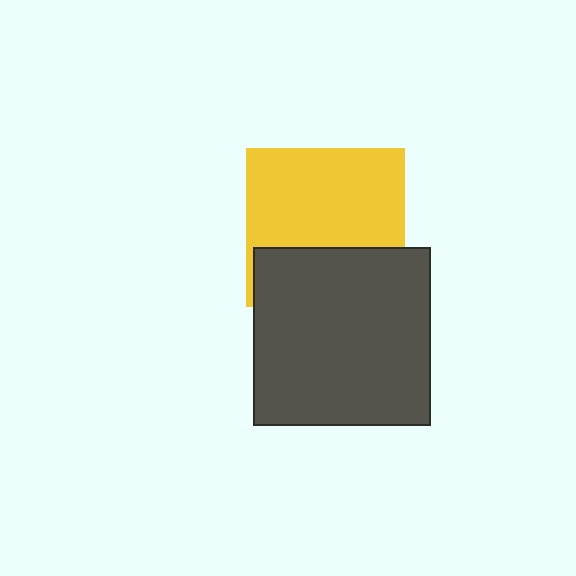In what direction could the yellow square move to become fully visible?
The yellow square could move up. That would shift it out from behind the dark gray square entirely.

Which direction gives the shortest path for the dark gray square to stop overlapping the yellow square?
Moving down gives the shortest separation.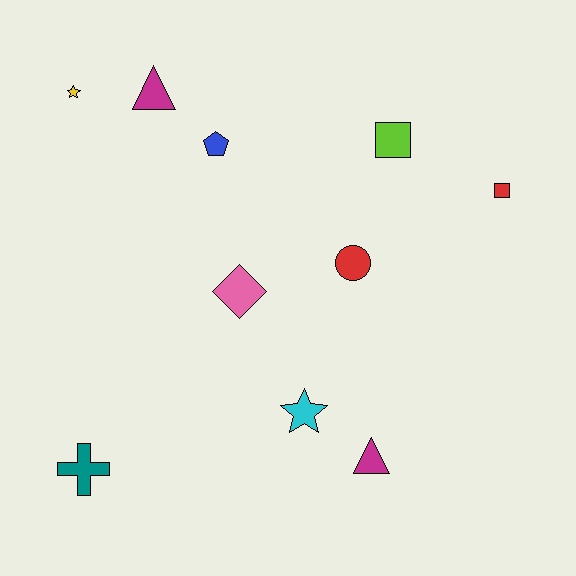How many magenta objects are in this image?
There are 2 magenta objects.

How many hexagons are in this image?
There are no hexagons.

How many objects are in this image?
There are 10 objects.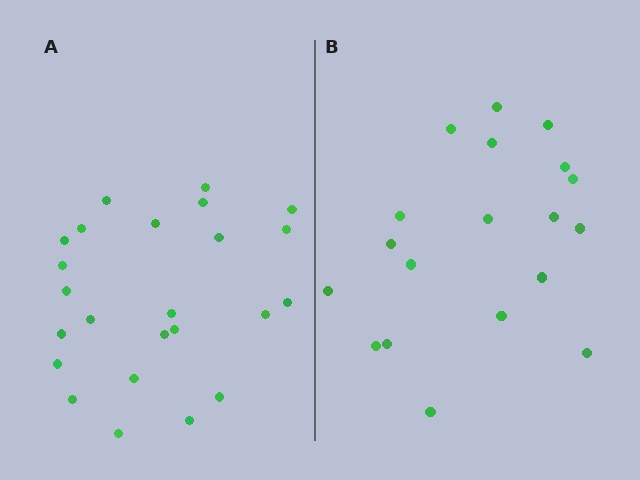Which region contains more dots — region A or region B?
Region A (the left region) has more dots.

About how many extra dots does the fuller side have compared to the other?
Region A has about 5 more dots than region B.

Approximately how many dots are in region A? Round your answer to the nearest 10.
About 20 dots. (The exact count is 24, which rounds to 20.)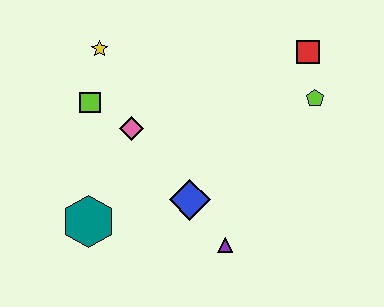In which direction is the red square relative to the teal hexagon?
The red square is to the right of the teal hexagon.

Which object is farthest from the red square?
The teal hexagon is farthest from the red square.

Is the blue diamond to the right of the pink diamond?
Yes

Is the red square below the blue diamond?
No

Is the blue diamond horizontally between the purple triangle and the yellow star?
Yes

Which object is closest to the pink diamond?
The lime square is closest to the pink diamond.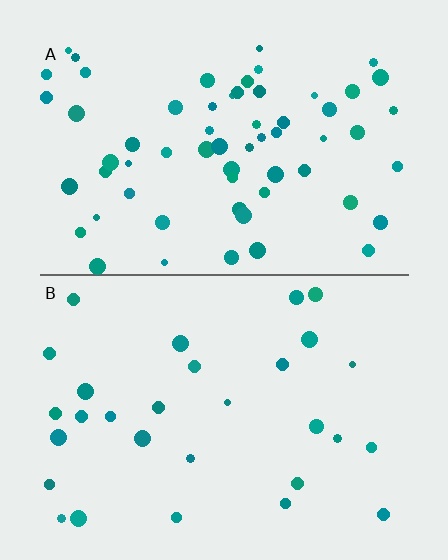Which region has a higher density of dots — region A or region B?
A (the top).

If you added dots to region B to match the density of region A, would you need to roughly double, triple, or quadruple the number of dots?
Approximately double.